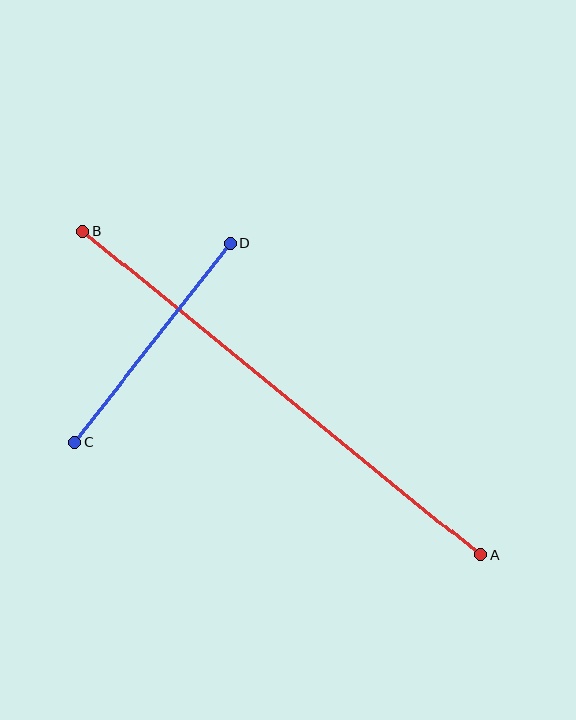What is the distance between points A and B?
The distance is approximately 513 pixels.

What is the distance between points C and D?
The distance is approximately 251 pixels.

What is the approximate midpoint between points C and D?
The midpoint is at approximately (152, 343) pixels.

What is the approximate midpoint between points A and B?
The midpoint is at approximately (281, 393) pixels.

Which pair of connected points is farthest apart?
Points A and B are farthest apart.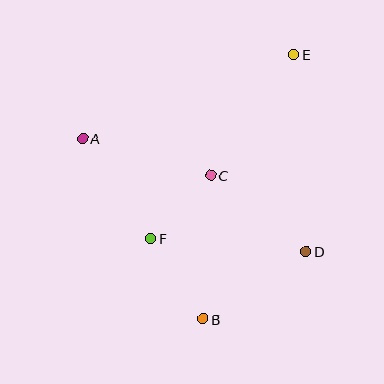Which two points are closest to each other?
Points C and F are closest to each other.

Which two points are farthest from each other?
Points B and E are farthest from each other.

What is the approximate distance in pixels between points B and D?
The distance between B and D is approximately 123 pixels.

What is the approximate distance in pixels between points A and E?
The distance between A and E is approximately 227 pixels.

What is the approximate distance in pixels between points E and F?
The distance between E and F is approximately 233 pixels.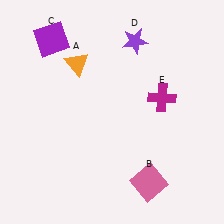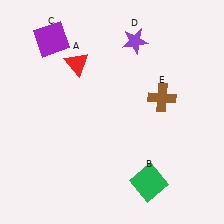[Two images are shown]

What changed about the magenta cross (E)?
In Image 1, E is magenta. In Image 2, it changed to brown.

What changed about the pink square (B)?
In Image 1, B is pink. In Image 2, it changed to green.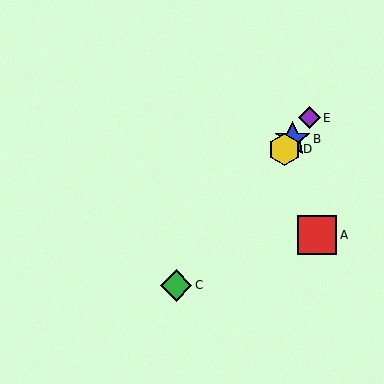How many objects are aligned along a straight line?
4 objects (B, C, D, E) are aligned along a straight line.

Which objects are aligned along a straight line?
Objects B, C, D, E are aligned along a straight line.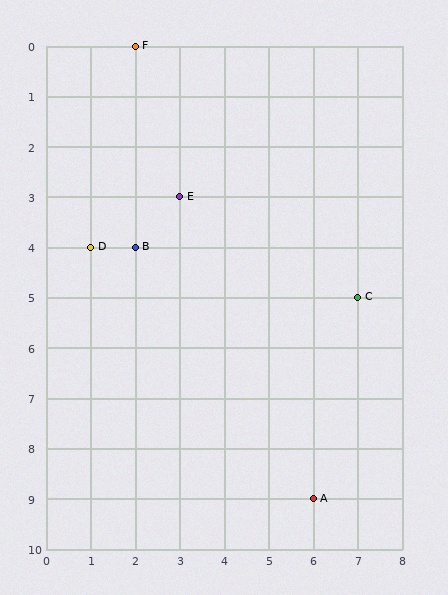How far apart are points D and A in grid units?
Points D and A are 5 columns and 5 rows apart (about 7.1 grid units diagonally).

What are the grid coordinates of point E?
Point E is at grid coordinates (3, 3).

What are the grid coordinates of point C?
Point C is at grid coordinates (7, 5).